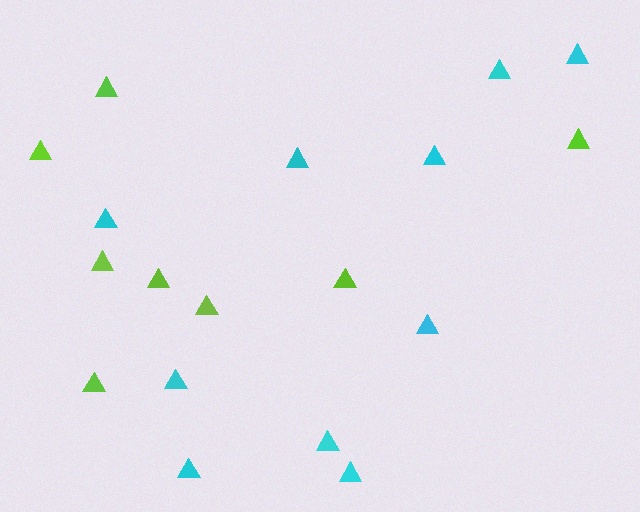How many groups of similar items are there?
There are 2 groups: one group of cyan triangles (10) and one group of lime triangles (8).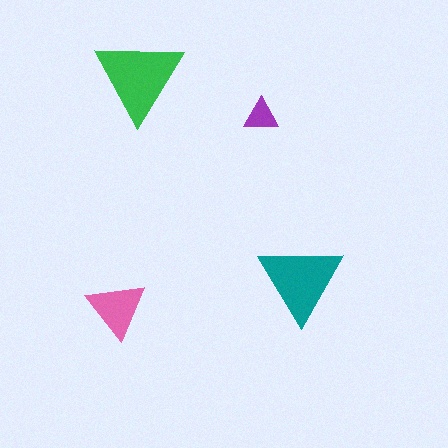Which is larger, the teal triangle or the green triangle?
The green one.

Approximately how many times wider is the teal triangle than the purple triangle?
About 2.5 times wider.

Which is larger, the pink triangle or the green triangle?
The green one.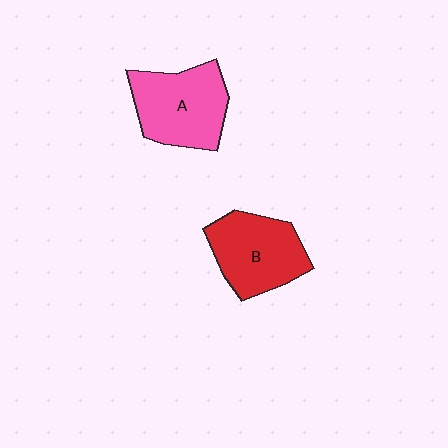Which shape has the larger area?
Shape A (pink).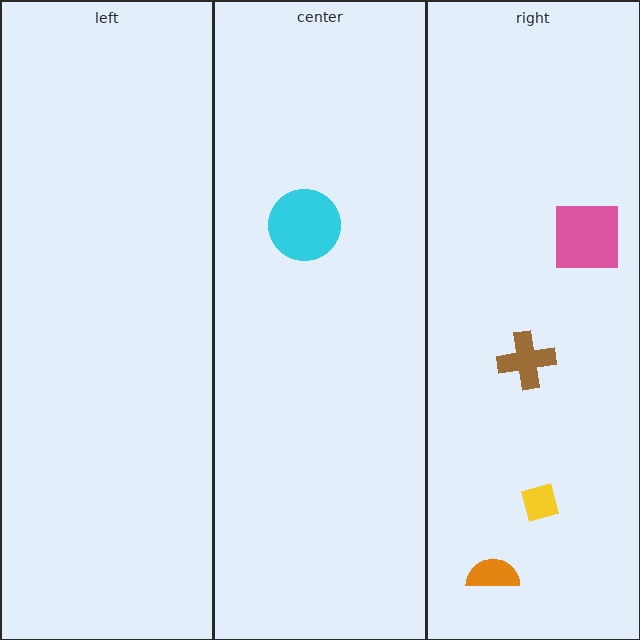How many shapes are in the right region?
4.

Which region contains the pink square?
The right region.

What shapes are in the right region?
The orange semicircle, the pink square, the yellow square, the brown cross.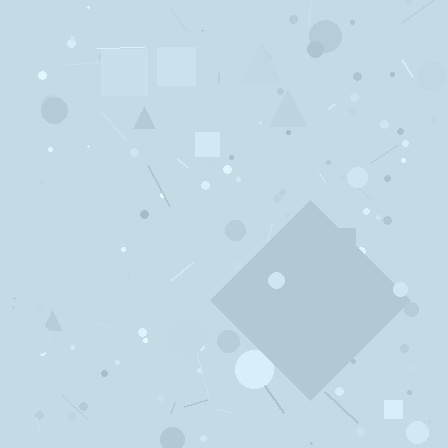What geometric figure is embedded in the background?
A diamond is embedded in the background.